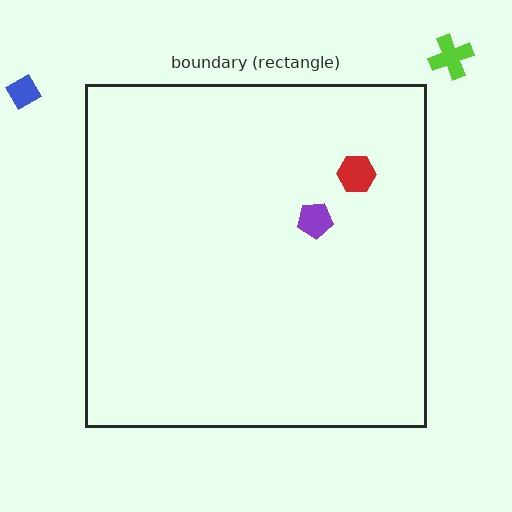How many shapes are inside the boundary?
2 inside, 2 outside.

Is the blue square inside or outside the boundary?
Outside.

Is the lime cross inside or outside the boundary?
Outside.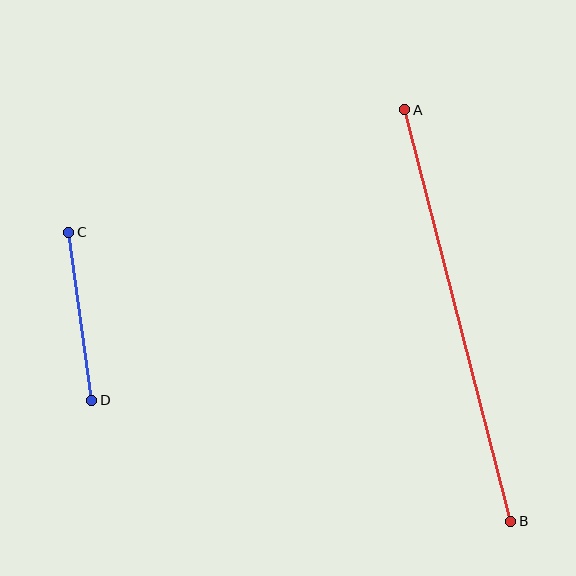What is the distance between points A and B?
The distance is approximately 425 pixels.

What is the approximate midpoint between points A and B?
The midpoint is at approximately (458, 316) pixels.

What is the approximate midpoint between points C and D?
The midpoint is at approximately (80, 316) pixels.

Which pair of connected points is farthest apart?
Points A and B are farthest apart.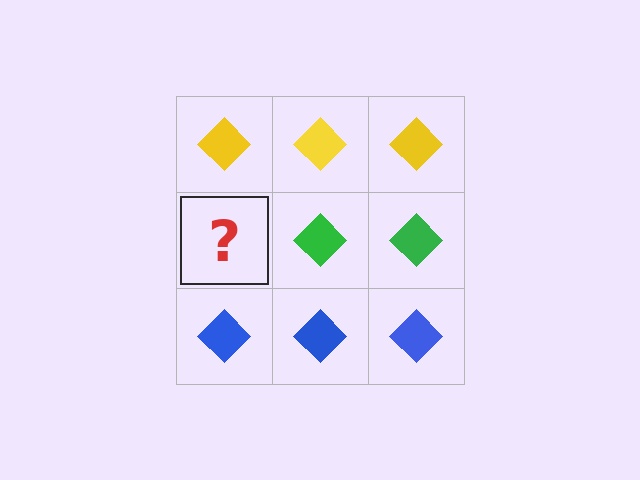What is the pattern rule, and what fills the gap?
The rule is that each row has a consistent color. The gap should be filled with a green diamond.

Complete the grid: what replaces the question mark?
The question mark should be replaced with a green diamond.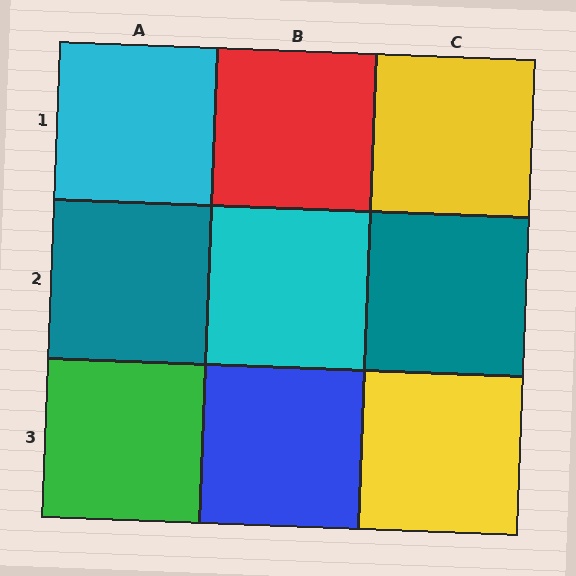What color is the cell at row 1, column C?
Yellow.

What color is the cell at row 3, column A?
Green.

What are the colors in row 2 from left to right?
Teal, cyan, teal.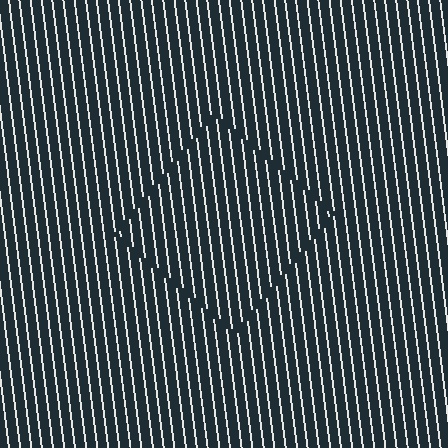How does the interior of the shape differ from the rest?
The interior of the shape contains the same grating, shifted by half a period — the contour is defined by the phase discontinuity where line-ends from the inner and outer gratings abut.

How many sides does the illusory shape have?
4 sides — the line-ends trace a square.